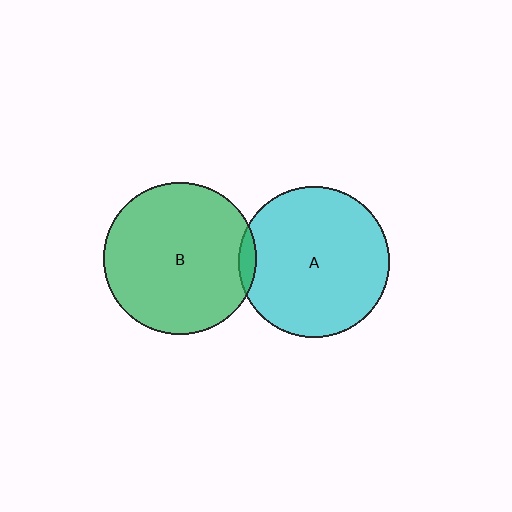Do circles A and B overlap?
Yes.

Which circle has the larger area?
Circle B (green).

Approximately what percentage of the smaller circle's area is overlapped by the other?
Approximately 5%.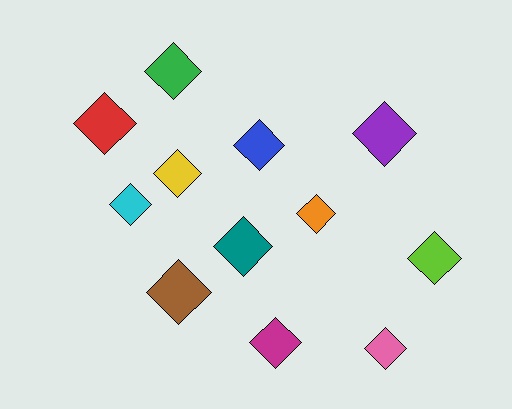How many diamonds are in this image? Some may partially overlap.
There are 12 diamonds.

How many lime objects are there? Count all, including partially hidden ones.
There is 1 lime object.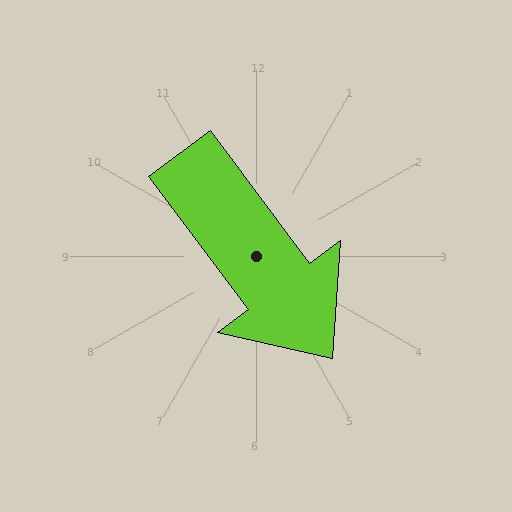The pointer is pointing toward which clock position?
Roughly 5 o'clock.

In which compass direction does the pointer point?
Southeast.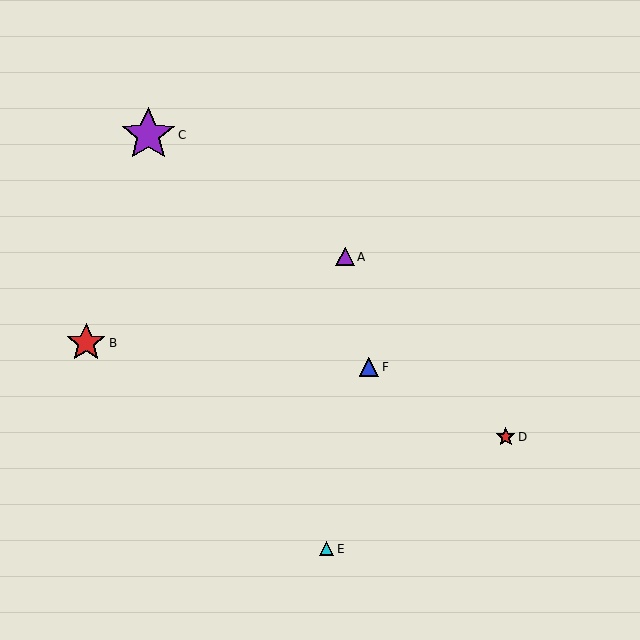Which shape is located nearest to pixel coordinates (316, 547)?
The cyan triangle (labeled E) at (326, 549) is nearest to that location.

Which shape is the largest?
The purple star (labeled C) is the largest.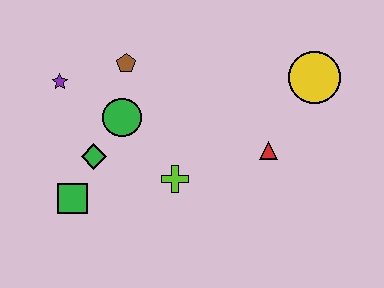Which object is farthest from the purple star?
The yellow circle is farthest from the purple star.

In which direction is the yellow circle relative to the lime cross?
The yellow circle is to the right of the lime cross.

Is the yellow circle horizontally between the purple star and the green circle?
No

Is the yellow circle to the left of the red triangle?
No